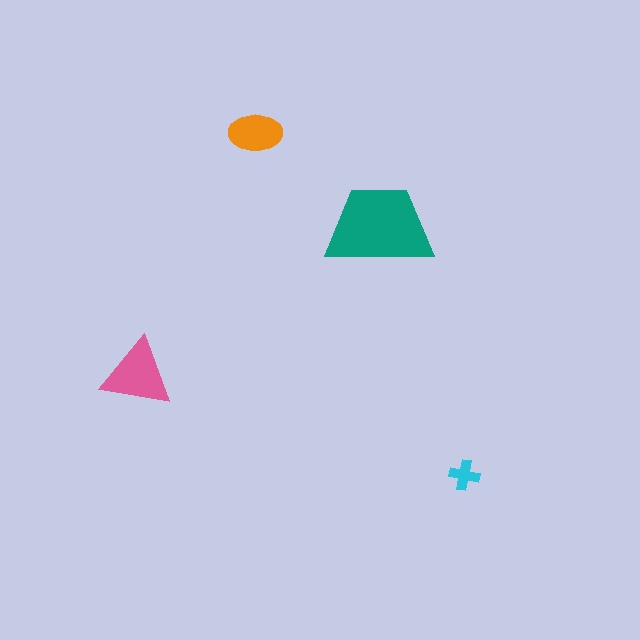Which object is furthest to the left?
The pink triangle is leftmost.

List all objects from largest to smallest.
The teal trapezoid, the pink triangle, the orange ellipse, the cyan cross.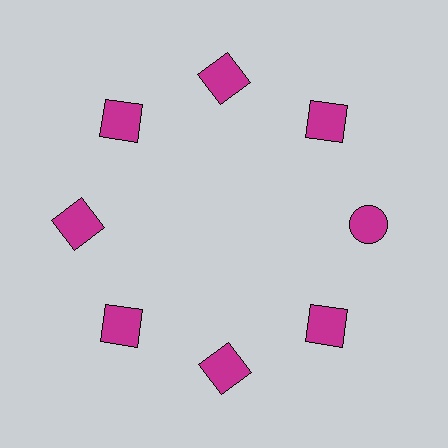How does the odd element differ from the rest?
It has a different shape: circle instead of square.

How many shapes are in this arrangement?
There are 8 shapes arranged in a ring pattern.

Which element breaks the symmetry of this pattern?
The magenta circle at roughly the 3 o'clock position breaks the symmetry. All other shapes are magenta squares.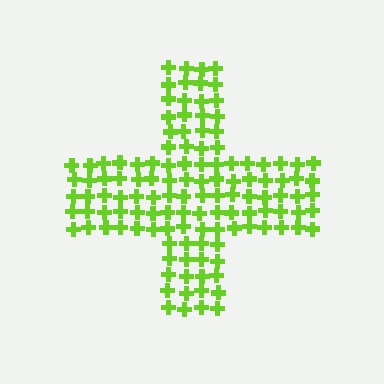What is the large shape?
The large shape is a cross.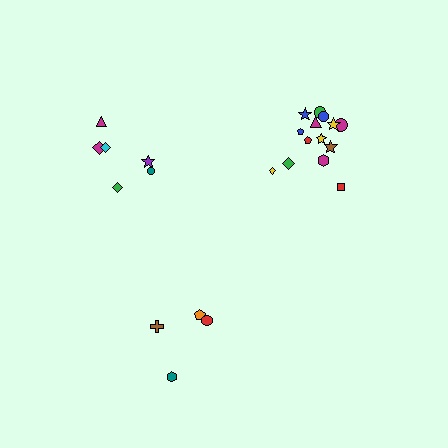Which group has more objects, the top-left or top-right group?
The top-right group.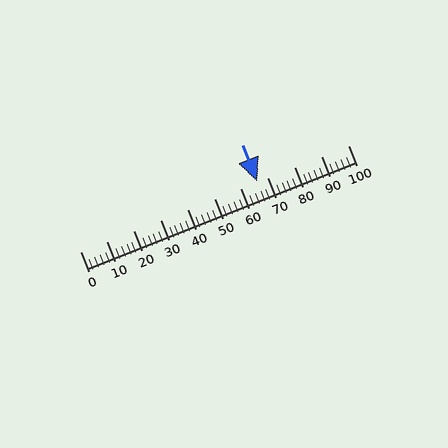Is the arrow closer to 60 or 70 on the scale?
The arrow is closer to 70.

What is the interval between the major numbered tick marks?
The major tick marks are spaced 10 units apart.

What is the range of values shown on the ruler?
The ruler shows values from 0 to 100.